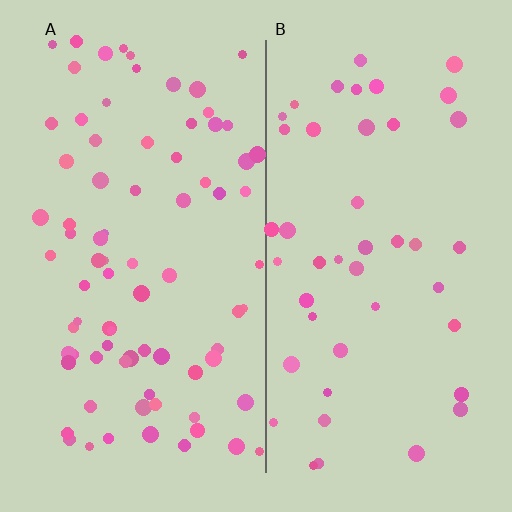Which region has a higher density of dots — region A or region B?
A (the left).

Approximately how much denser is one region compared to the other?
Approximately 1.8× — region A over region B.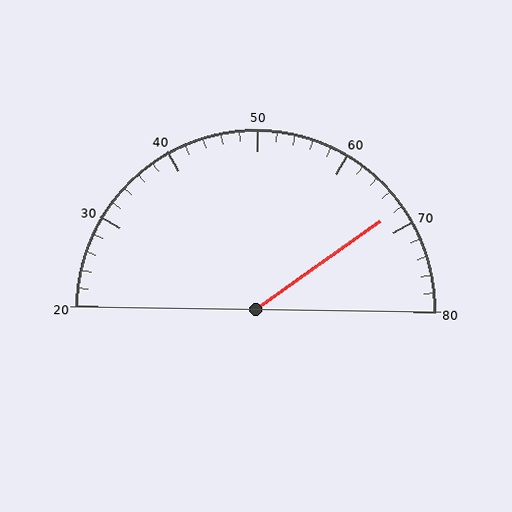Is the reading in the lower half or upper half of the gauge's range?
The reading is in the upper half of the range (20 to 80).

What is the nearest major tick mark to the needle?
The nearest major tick mark is 70.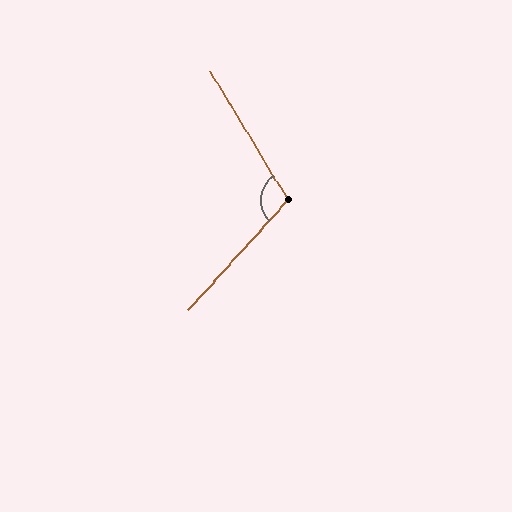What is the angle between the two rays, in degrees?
Approximately 106 degrees.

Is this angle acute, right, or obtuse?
It is obtuse.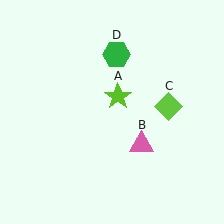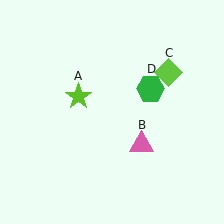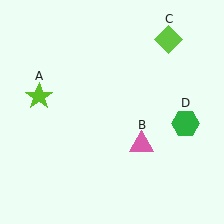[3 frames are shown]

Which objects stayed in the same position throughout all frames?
Pink triangle (object B) remained stationary.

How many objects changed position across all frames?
3 objects changed position: lime star (object A), lime diamond (object C), green hexagon (object D).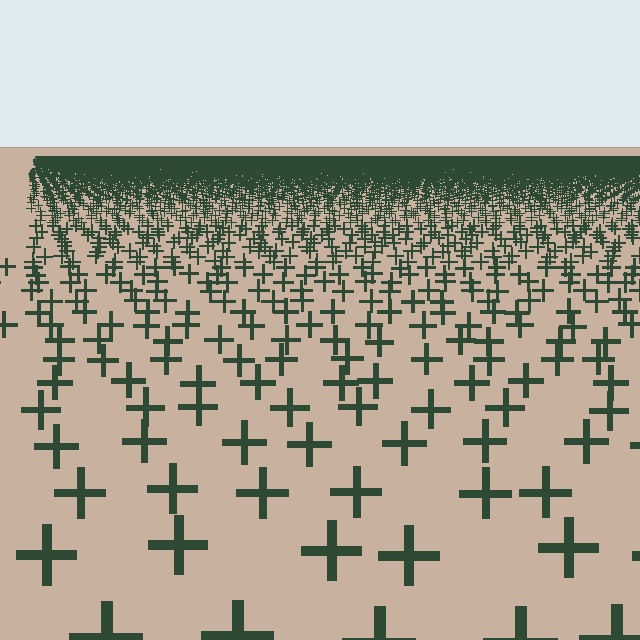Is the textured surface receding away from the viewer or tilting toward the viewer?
The surface is receding away from the viewer. Texture elements get smaller and denser toward the top.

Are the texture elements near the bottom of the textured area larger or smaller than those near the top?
Larger. Near the bottom, elements are closer to the viewer and appear at a bigger on-screen size.